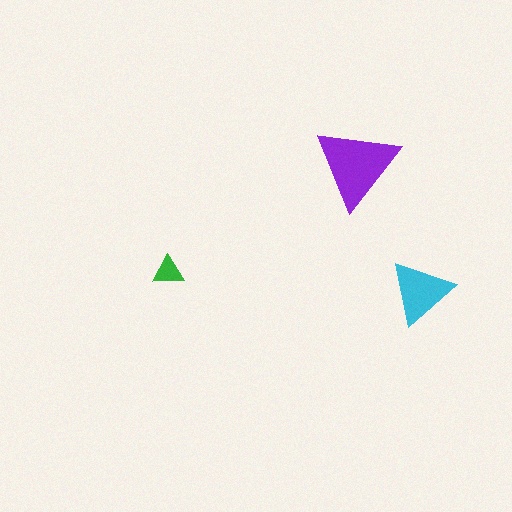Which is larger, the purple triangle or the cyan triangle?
The purple one.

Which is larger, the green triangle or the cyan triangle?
The cyan one.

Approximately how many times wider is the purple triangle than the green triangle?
About 2.5 times wider.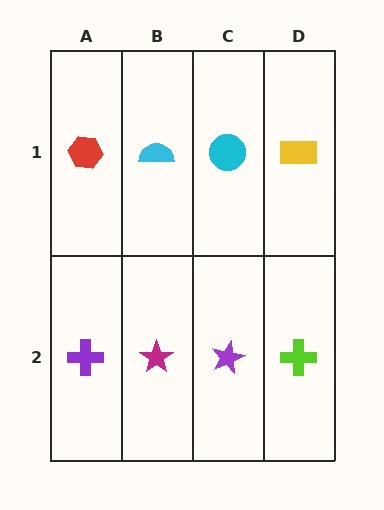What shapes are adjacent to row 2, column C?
A cyan circle (row 1, column C), a magenta star (row 2, column B), a lime cross (row 2, column D).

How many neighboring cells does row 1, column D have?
2.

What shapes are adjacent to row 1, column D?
A lime cross (row 2, column D), a cyan circle (row 1, column C).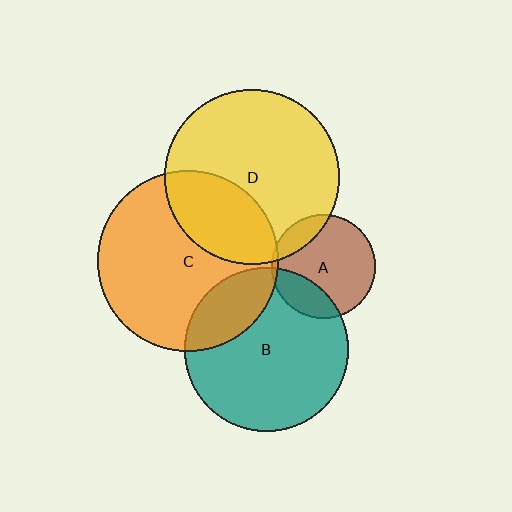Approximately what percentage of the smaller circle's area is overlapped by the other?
Approximately 20%.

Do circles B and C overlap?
Yes.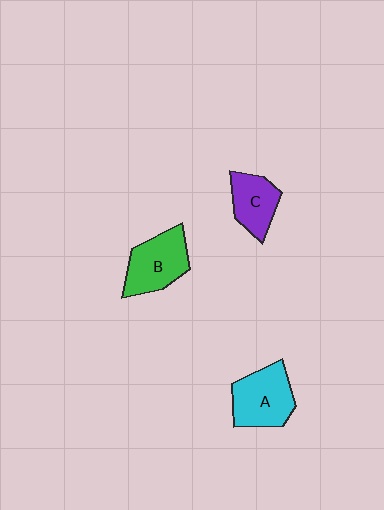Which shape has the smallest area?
Shape C (purple).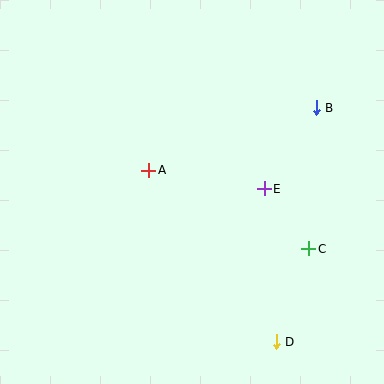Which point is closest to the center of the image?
Point A at (149, 170) is closest to the center.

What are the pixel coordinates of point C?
Point C is at (309, 249).